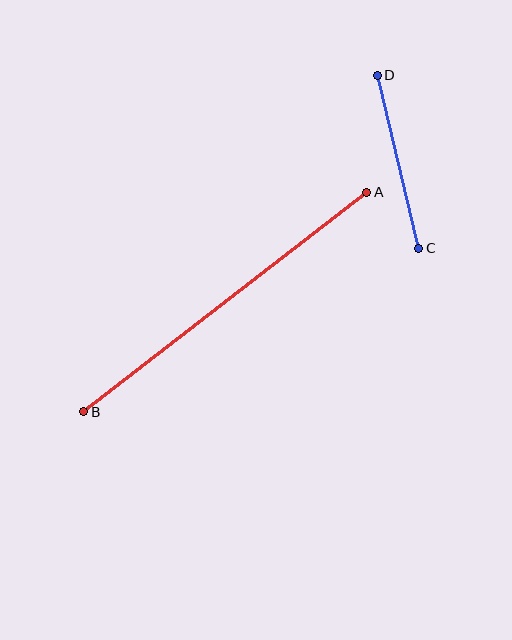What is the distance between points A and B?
The distance is approximately 358 pixels.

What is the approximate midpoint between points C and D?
The midpoint is at approximately (398, 162) pixels.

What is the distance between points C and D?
The distance is approximately 178 pixels.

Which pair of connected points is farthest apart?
Points A and B are farthest apart.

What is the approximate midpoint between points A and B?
The midpoint is at approximately (225, 302) pixels.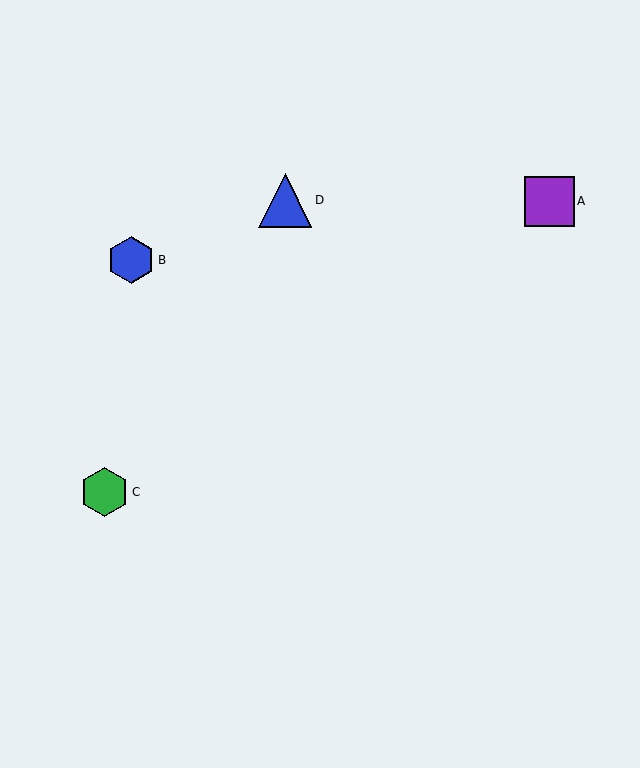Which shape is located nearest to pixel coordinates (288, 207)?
The blue triangle (labeled D) at (285, 200) is nearest to that location.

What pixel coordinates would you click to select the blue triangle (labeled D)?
Click at (285, 200) to select the blue triangle D.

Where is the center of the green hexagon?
The center of the green hexagon is at (105, 492).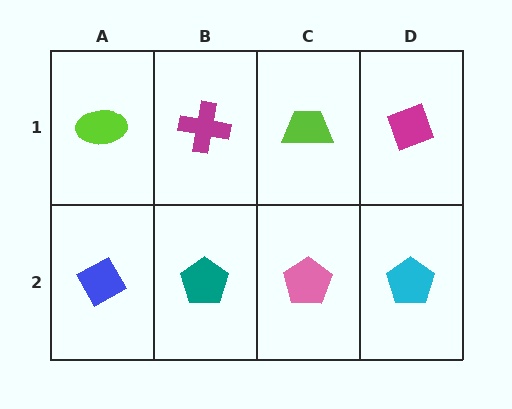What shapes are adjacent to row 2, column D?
A magenta diamond (row 1, column D), a pink pentagon (row 2, column C).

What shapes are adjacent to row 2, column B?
A magenta cross (row 1, column B), a blue diamond (row 2, column A), a pink pentagon (row 2, column C).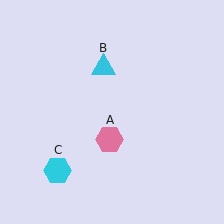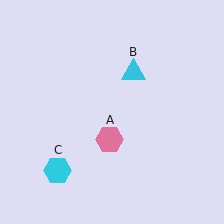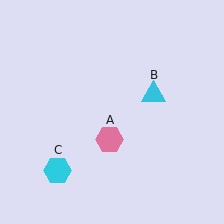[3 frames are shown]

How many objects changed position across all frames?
1 object changed position: cyan triangle (object B).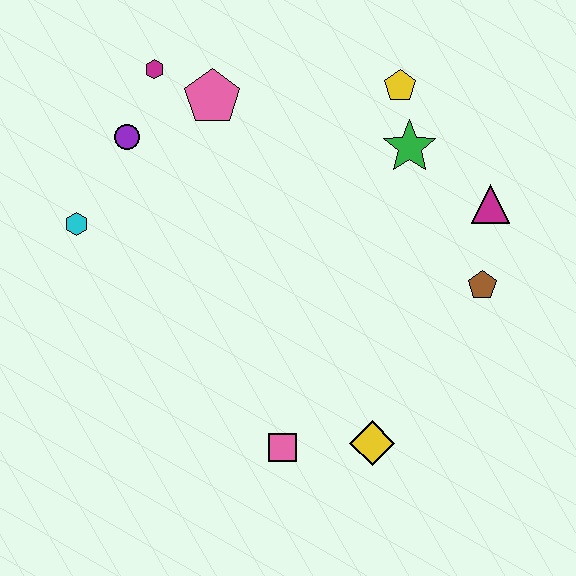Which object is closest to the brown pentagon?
The magenta triangle is closest to the brown pentagon.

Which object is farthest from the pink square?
The magenta hexagon is farthest from the pink square.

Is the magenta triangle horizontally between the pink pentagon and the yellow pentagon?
No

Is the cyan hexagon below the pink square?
No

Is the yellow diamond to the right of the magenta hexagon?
Yes